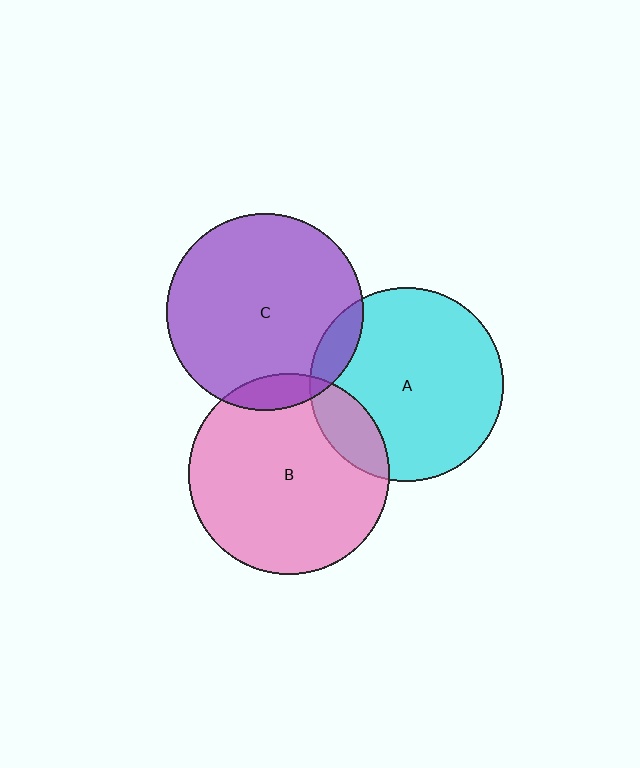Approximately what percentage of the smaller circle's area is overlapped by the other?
Approximately 15%.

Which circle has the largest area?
Circle B (pink).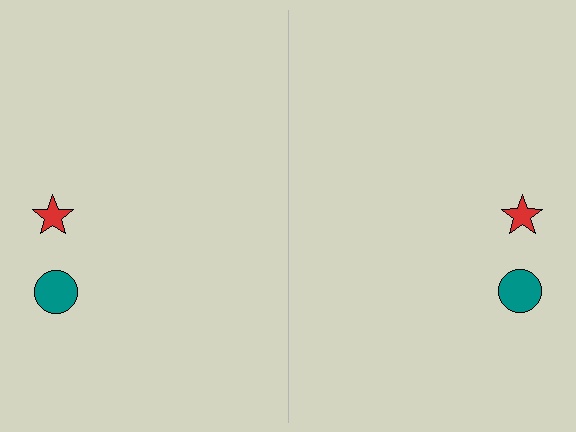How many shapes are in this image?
There are 4 shapes in this image.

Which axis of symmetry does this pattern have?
The pattern has a vertical axis of symmetry running through the center of the image.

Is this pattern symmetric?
Yes, this pattern has bilateral (reflection) symmetry.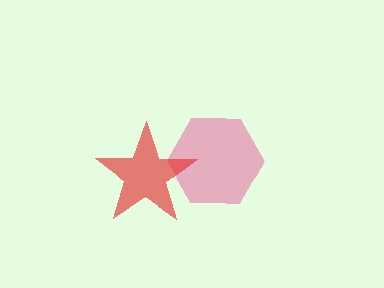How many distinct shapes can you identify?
There are 2 distinct shapes: a pink hexagon, a red star.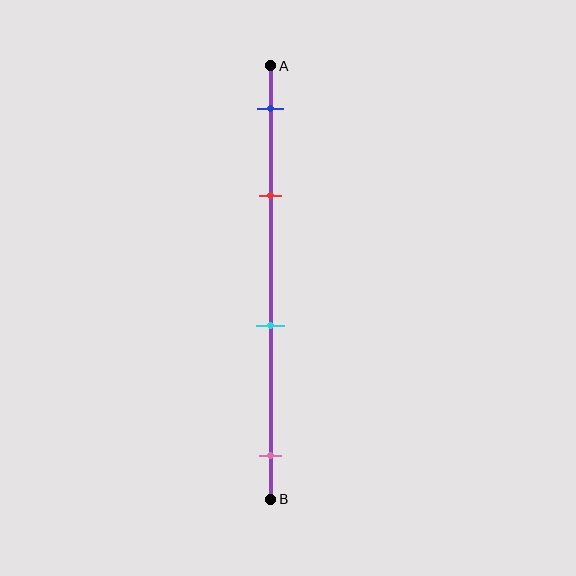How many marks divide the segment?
There are 4 marks dividing the segment.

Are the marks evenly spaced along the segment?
No, the marks are not evenly spaced.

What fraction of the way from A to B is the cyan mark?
The cyan mark is approximately 60% (0.6) of the way from A to B.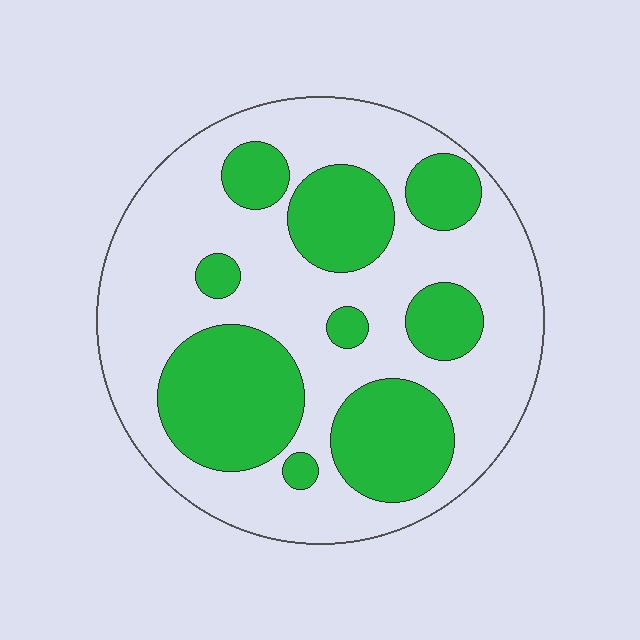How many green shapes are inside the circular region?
9.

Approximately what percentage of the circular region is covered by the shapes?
Approximately 35%.